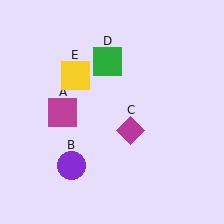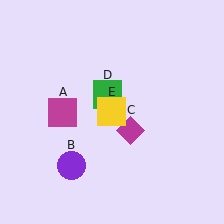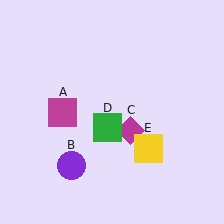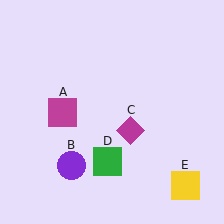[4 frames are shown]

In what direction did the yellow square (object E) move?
The yellow square (object E) moved down and to the right.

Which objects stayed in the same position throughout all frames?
Magenta square (object A) and purple circle (object B) and magenta diamond (object C) remained stationary.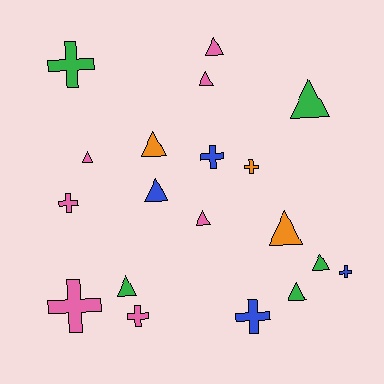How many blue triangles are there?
There is 1 blue triangle.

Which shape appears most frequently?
Triangle, with 11 objects.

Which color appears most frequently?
Pink, with 7 objects.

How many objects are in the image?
There are 19 objects.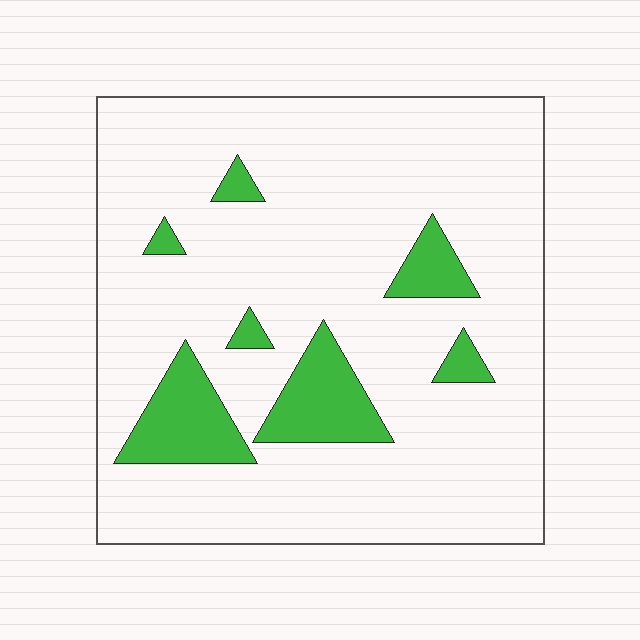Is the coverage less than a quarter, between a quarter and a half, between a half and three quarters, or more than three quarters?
Less than a quarter.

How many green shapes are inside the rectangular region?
7.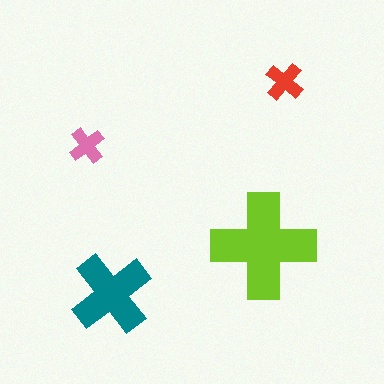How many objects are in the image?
There are 4 objects in the image.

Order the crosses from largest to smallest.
the lime one, the teal one, the red one, the pink one.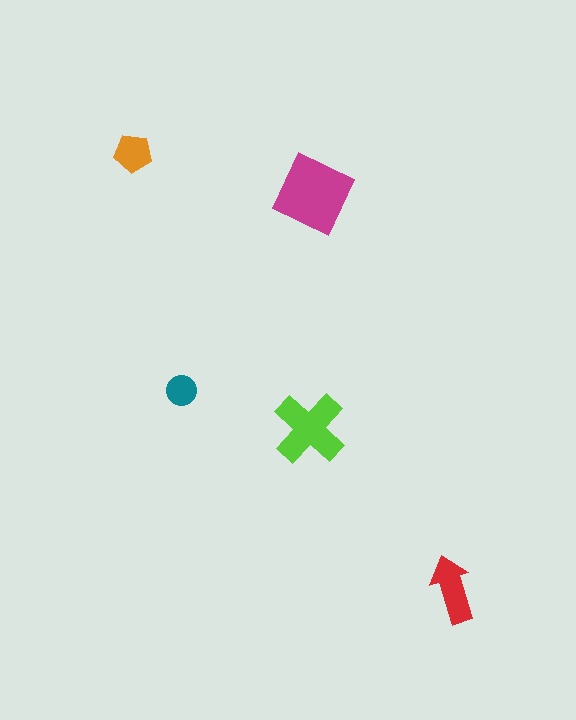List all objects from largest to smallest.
The magenta square, the lime cross, the red arrow, the orange pentagon, the teal circle.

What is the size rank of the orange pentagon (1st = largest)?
4th.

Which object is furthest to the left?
The orange pentagon is leftmost.